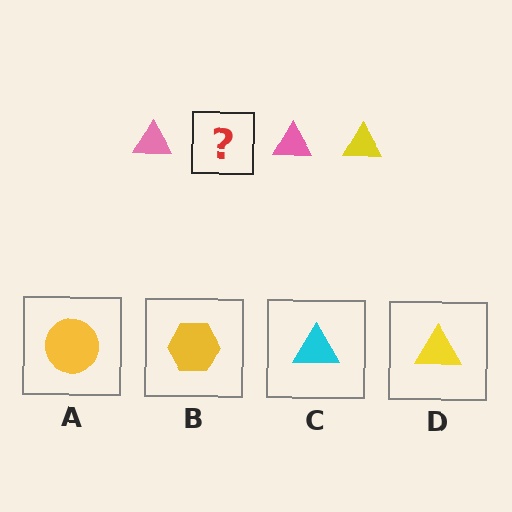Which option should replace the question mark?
Option D.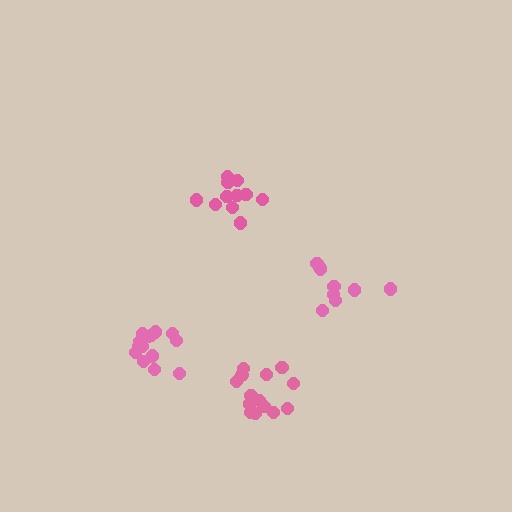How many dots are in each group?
Group 1: 14 dots, Group 2: 12 dots, Group 3: 9 dots, Group 4: 14 dots (49 total).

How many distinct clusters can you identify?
There are 4 distinct clusters.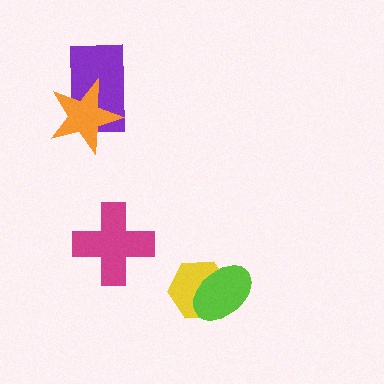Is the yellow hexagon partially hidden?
Yes, it is partially covered by another shape.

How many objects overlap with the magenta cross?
0 objects overlap with the magenta cross.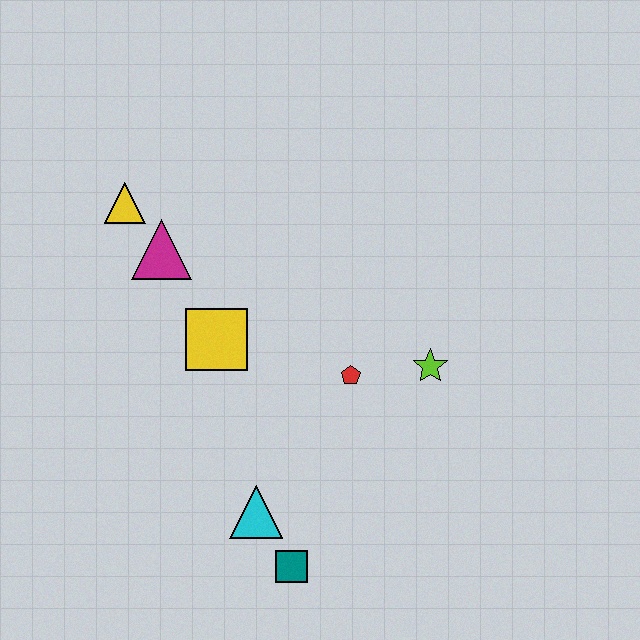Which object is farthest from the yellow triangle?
The teal square is farthest from the yellow triangle.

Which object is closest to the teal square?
The cyan triangle is closest to the teal square.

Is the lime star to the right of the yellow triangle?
Yes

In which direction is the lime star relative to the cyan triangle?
The lime star is to the right of the cyan triangle.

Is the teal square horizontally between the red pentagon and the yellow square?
Yes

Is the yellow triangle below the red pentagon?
No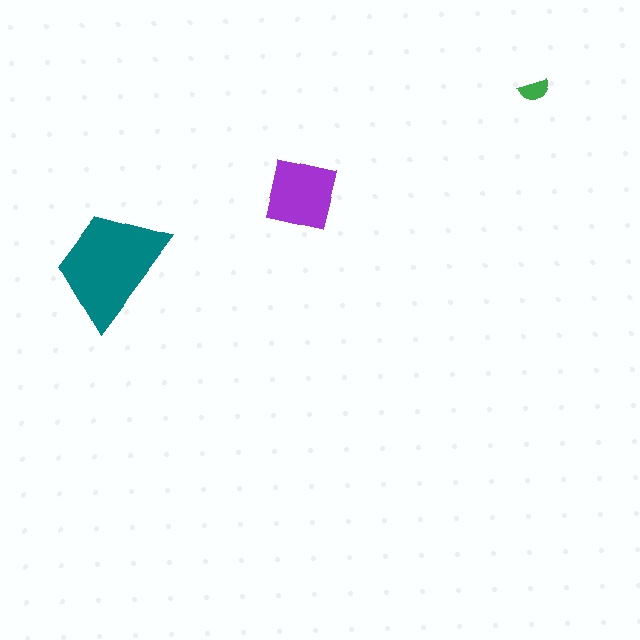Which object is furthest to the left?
The teal trapezoid is leftmost.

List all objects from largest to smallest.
The teal trapezoid, the purple square, the green semicircle.